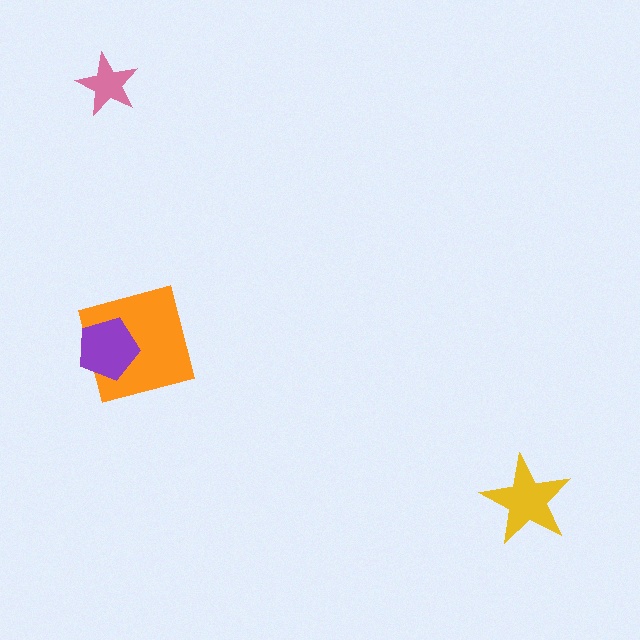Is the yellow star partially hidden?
No, no other shape covers it.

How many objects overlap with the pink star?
0 objects overlap with the pink star.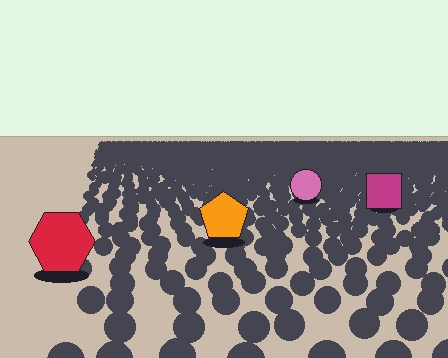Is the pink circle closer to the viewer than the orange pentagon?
No. The orange pentagon is closer — you can tell from the texture gradient: the ground texture is coarser near it.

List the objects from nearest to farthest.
From nearest to farthest: the red hexagon, the orange pentagon, the magenta square, the pink circle.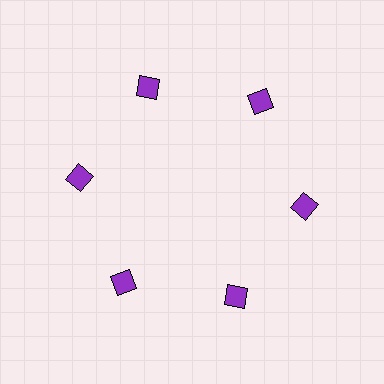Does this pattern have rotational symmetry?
Yes, this pattern has 6-fold rotational symmetry. It looks the same after rotating 60 degrees around the center.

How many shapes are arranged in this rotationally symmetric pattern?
There are 6 shapes, arranged in 6 groups of 1.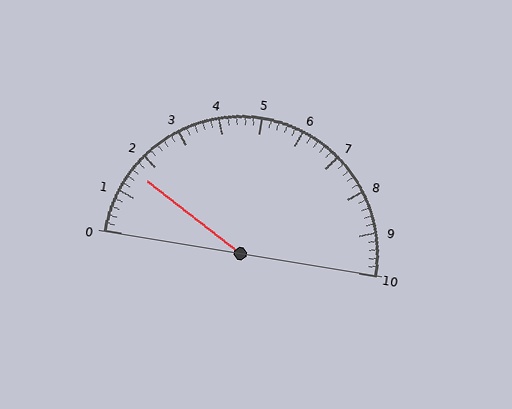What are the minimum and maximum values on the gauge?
The gauge ranges from 0 to 10.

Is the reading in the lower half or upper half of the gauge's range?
The reading is in the lower half of the range (0 to 10).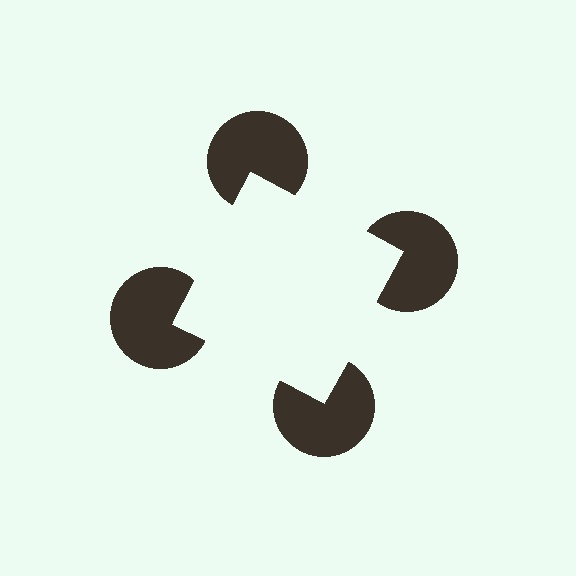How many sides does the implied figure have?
4 sides.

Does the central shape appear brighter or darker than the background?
It typically appears slightly brighter than the background, even though no actual brightness change is drawn.